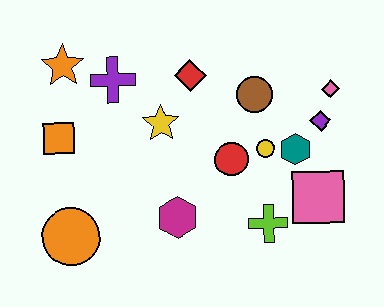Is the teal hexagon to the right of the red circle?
Yes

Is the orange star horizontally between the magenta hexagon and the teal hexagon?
No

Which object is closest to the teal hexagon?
The yellow circle is closest to the teal hexagon.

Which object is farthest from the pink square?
The orange star is farthest from the pink square.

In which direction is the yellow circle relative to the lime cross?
The yellow circle is above the lime cross.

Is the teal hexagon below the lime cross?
No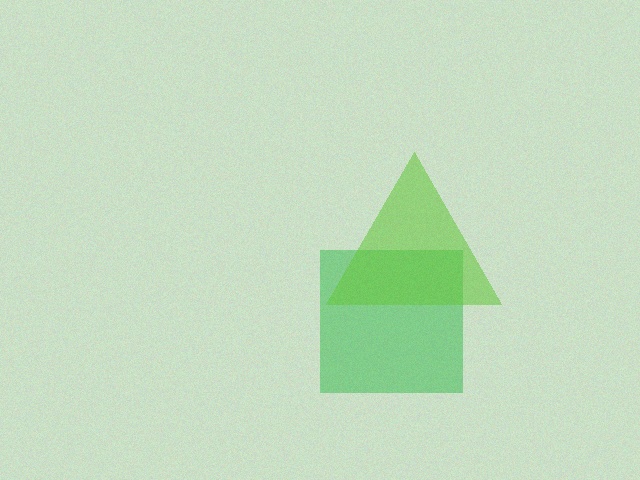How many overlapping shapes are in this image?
There are 2 overlapping shapes in the image.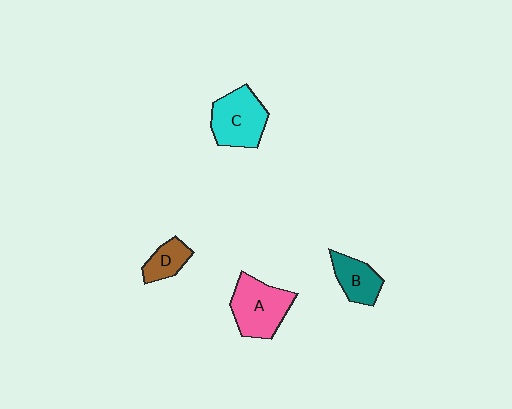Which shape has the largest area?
Shape A (pink).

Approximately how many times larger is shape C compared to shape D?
Approximately 2.0 times.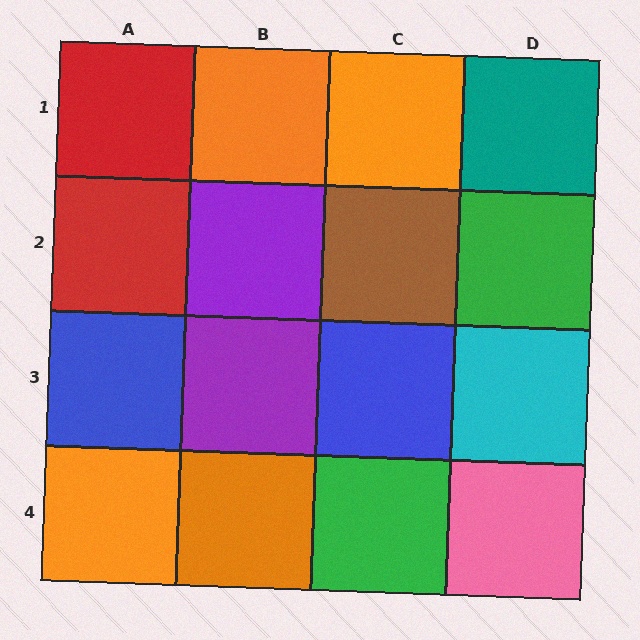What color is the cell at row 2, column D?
Green.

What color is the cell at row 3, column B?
Purple.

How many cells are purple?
2 cells are purple.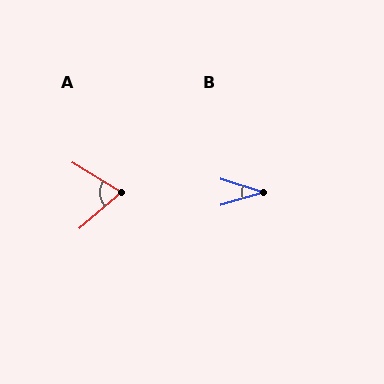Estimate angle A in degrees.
Approximately 72 degrees.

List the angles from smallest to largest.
B (34°), A (72°).